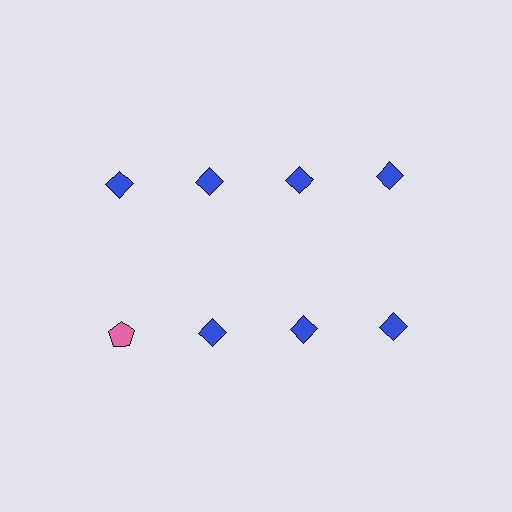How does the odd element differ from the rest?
It differs in both color (pink instead of blue) and shape (pentagon instead of diamond).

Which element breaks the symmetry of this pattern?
The pink pentagon in the second row, leftmost column breaks the symmetry. All other shapes are blue diamonds.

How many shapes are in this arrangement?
There are 8 shapes arranged in a grid pattern.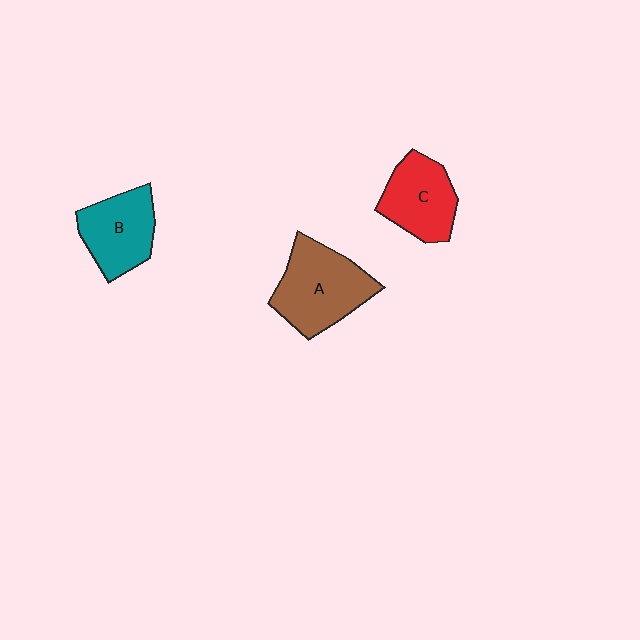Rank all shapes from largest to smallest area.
From largest to smallest: A (brown), B (teal), C (red).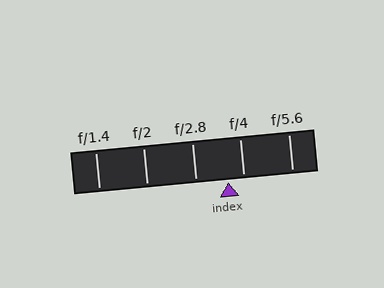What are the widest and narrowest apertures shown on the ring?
The widest aperture shown is f/1.4 and the narrowest is f/5.6.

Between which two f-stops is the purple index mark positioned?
The index mark is between f/2.8 and f/4.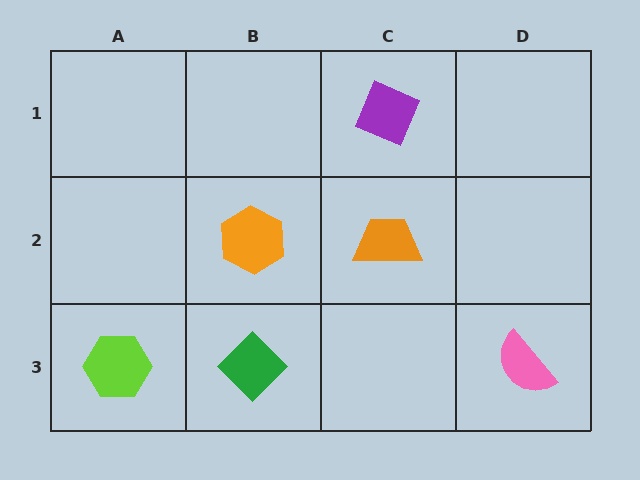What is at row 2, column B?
An orange hexagon.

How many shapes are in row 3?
3 shapes.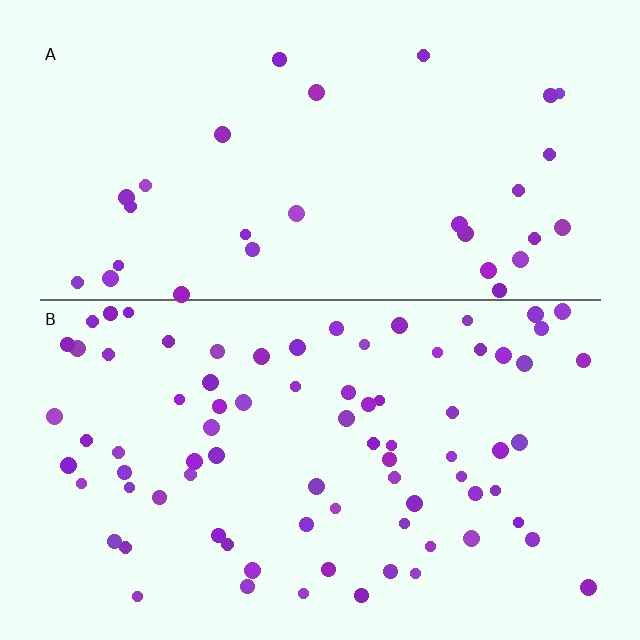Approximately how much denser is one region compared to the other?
Approximately 2.6× — region B over region A.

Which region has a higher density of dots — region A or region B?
B (the bottom).